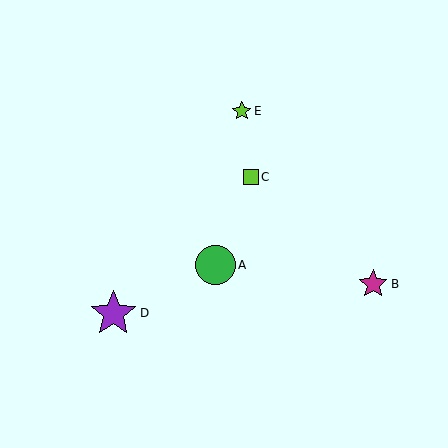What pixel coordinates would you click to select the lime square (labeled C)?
Click at (251, 177) to select the lime square C.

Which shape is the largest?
The purple star (labeled D) is the largest.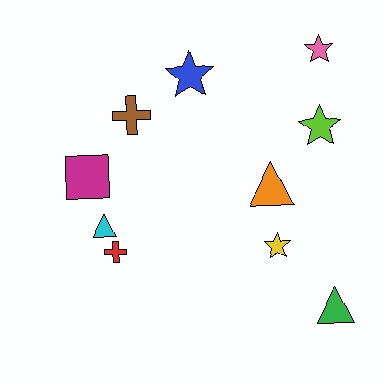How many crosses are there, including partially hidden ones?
There are 2 crosses.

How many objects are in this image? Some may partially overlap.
There are 10 objects.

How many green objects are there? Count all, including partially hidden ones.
There is 1 green object.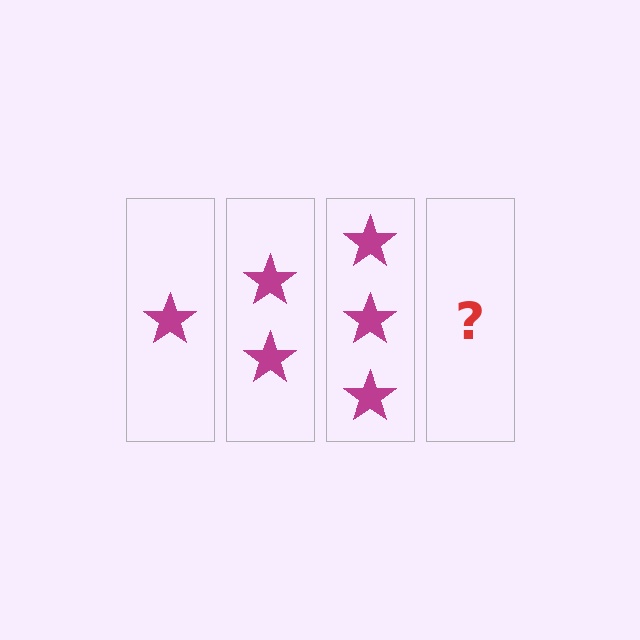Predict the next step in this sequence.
The next step is 4 stars.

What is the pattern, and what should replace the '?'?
The pattern is that each step adds one more star. The '?' should be 4 stars.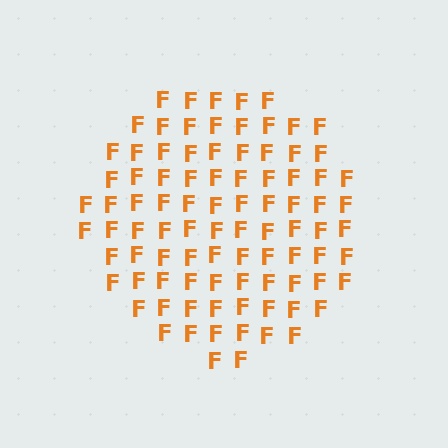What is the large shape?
The large shape is a circle.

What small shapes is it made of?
It is made of small letter F's.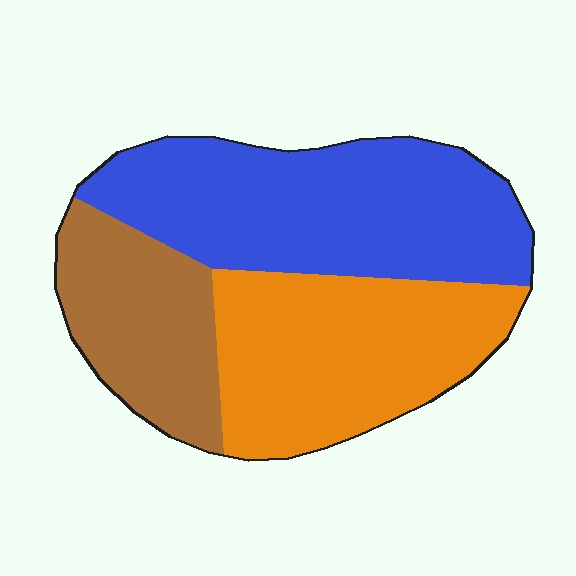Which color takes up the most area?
Blue, at roughly 40%.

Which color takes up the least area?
Brown, at roughly 25%.